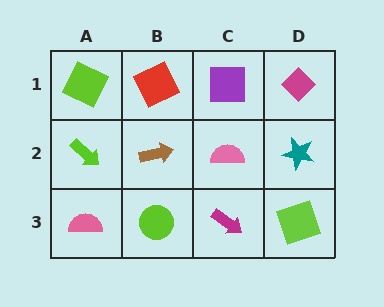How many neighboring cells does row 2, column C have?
4.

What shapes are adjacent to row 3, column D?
A teal star (row 2, column D), a magenta arrow (row 3, column C).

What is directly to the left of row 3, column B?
A pink semicircle.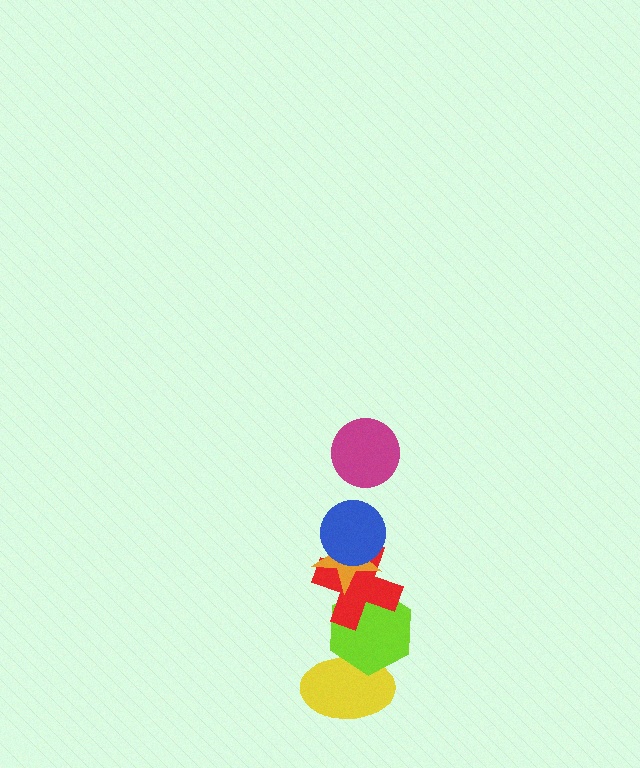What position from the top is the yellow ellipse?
The yellow ellipse is 6th from the top.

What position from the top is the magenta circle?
The magenta circle is 1st from the top.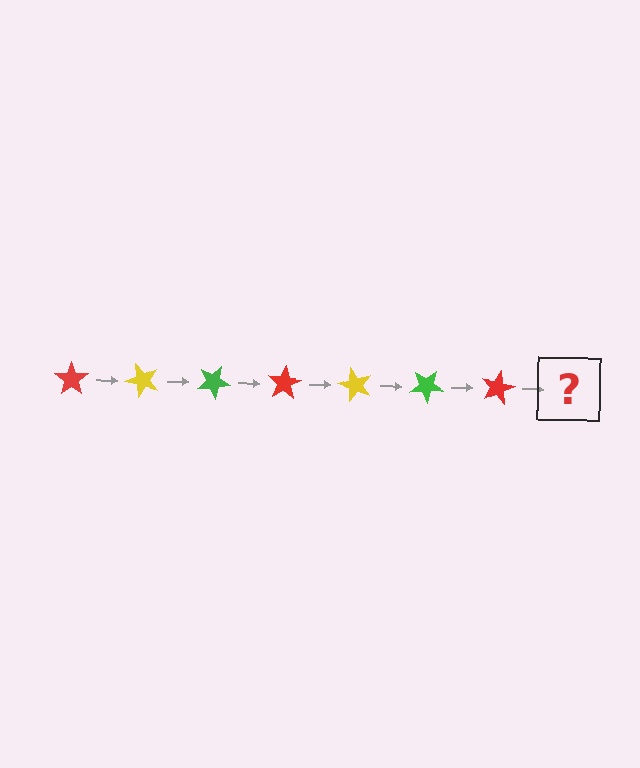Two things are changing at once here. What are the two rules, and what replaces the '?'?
The two rules are that it rotates 50 degrees each step and the color cycles through red, yellow, and green. The '?' should be a yellow star, rotated 350 degrees from the start.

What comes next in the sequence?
The next element should be a yellow star, rotated 350 degrees from the start.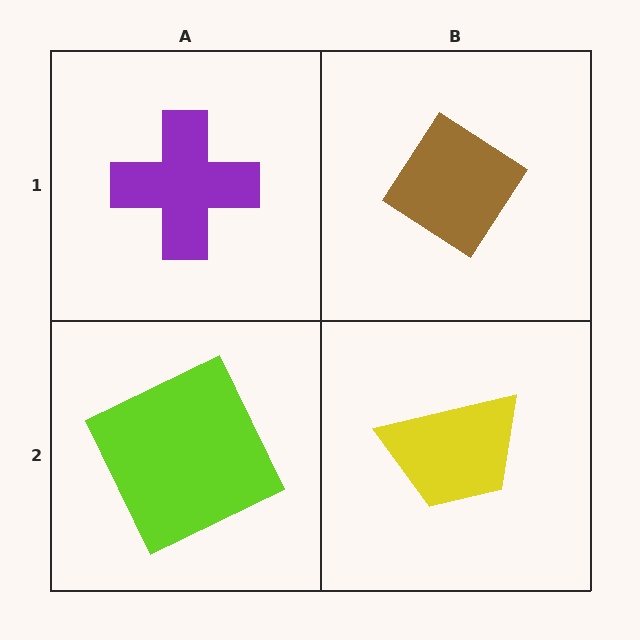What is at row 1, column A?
A purple cross.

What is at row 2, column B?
A yellow trapezoid.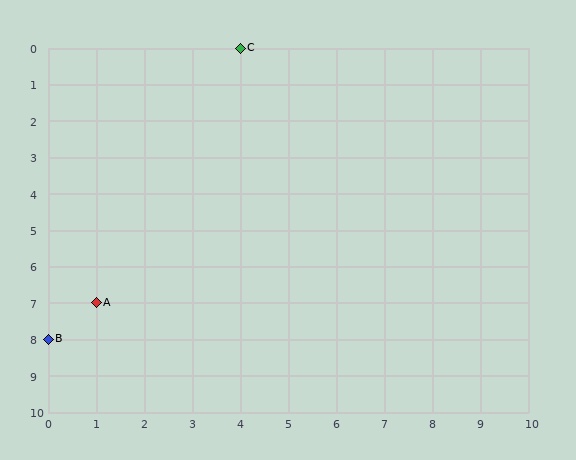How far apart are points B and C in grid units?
Points B and C are 4 columns and 8 rows apart (about 8.9 grid units diagonally).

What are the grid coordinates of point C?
Point C is at grid coordinates (4, 0).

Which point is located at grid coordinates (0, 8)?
Point B is at (0, 8).